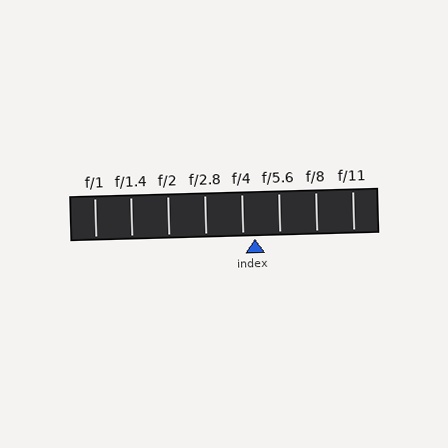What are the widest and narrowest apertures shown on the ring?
The widest aperture shown is f/1 and the narrowest is f/11.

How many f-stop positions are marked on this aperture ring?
There are 8 f-stop positions marked.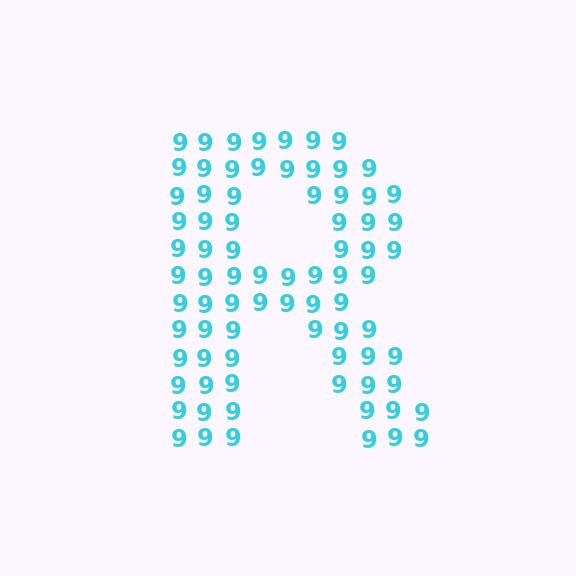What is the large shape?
The large shape is the letter R.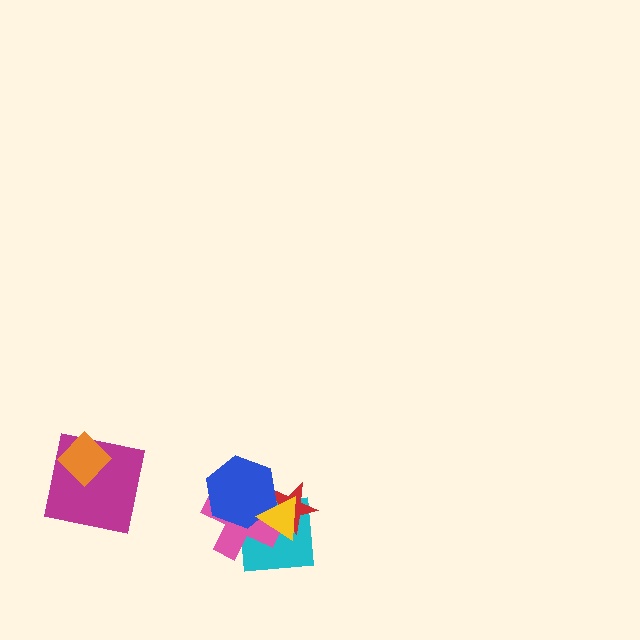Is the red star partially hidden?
Yes, it is partially covered by another shape.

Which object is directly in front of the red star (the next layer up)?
The pink cross is directly in front of the red star.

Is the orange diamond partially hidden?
No, no other shape covers it.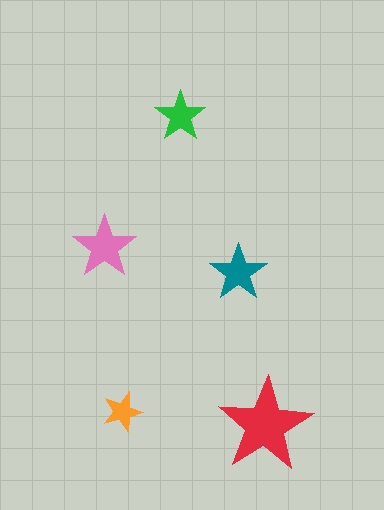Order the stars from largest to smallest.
the red one, the pink one, the teal one, the green one, the orange one.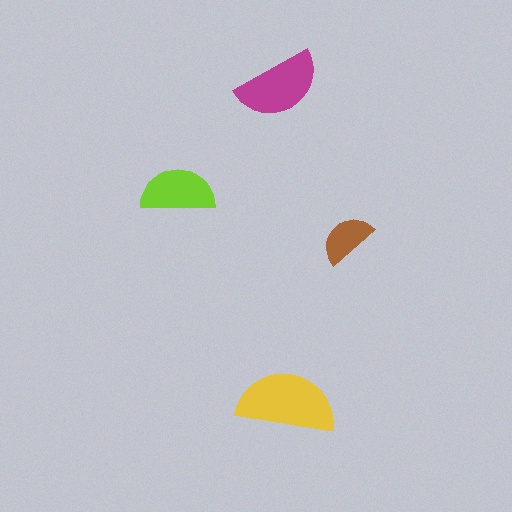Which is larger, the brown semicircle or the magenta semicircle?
The magenta one.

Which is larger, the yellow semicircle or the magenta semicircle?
The yellow one.